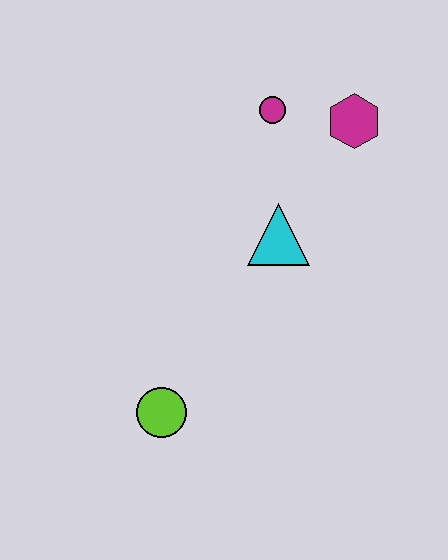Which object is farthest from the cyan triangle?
The lime circle is farthest from the cyan triangle.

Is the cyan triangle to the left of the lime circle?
No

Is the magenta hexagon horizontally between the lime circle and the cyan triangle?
No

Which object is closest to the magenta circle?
The magenta hexagon is closest to the magenta circle.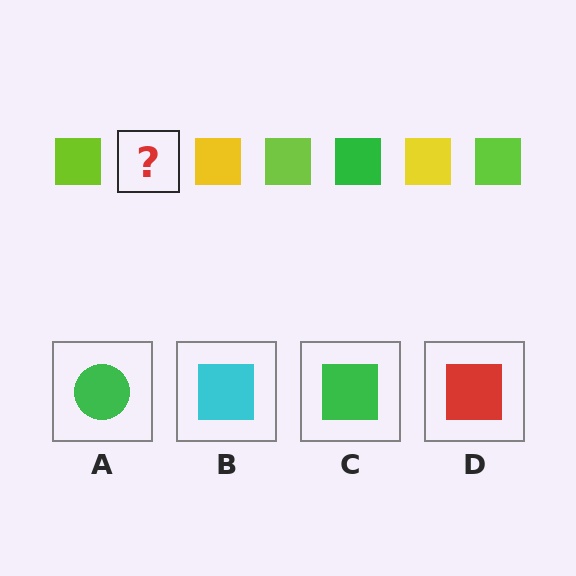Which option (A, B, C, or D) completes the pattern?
C.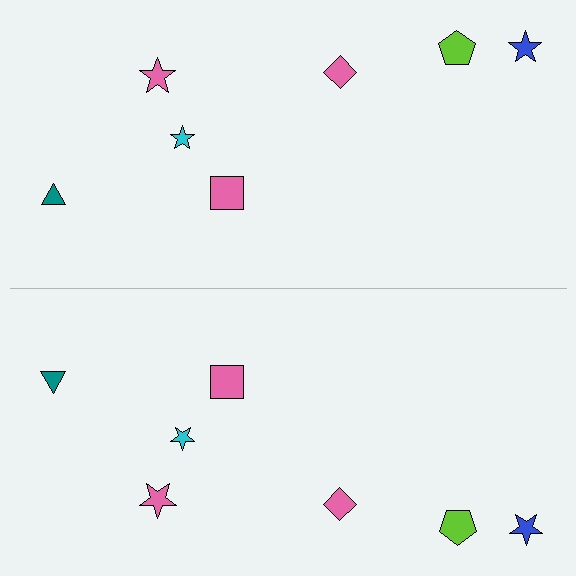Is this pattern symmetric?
Yes, this pattern has bilateral (reflection) symmetry.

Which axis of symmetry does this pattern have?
The pattern has a horizontal axis of symmetry running through the center of the image.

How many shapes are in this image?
There are 14 shapes in this image.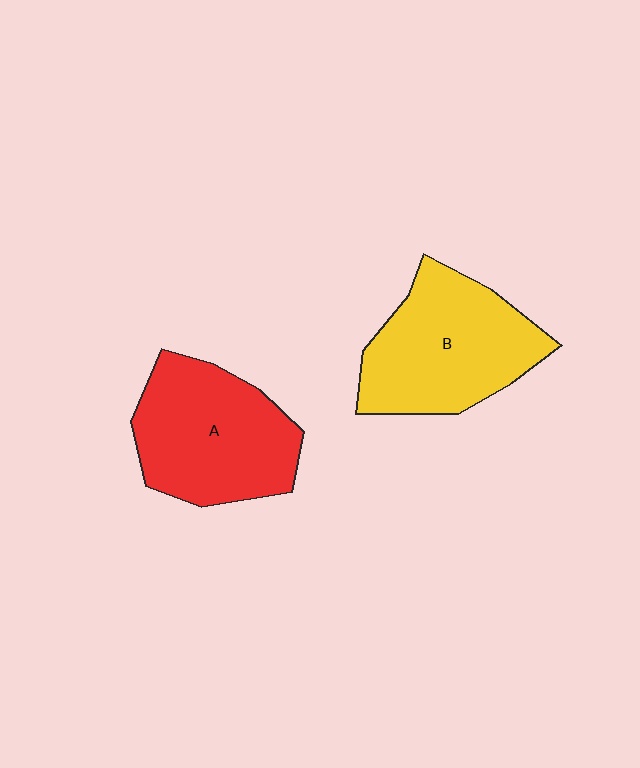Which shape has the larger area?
Shape B (yellow).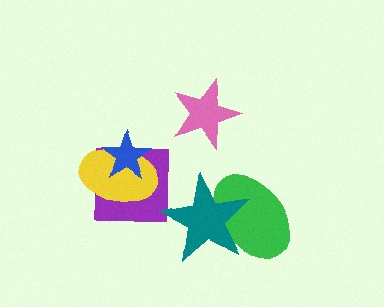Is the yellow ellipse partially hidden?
Yes, it is partially covered by another shape.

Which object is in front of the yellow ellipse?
The blue star is in front of the yellow ellipse.